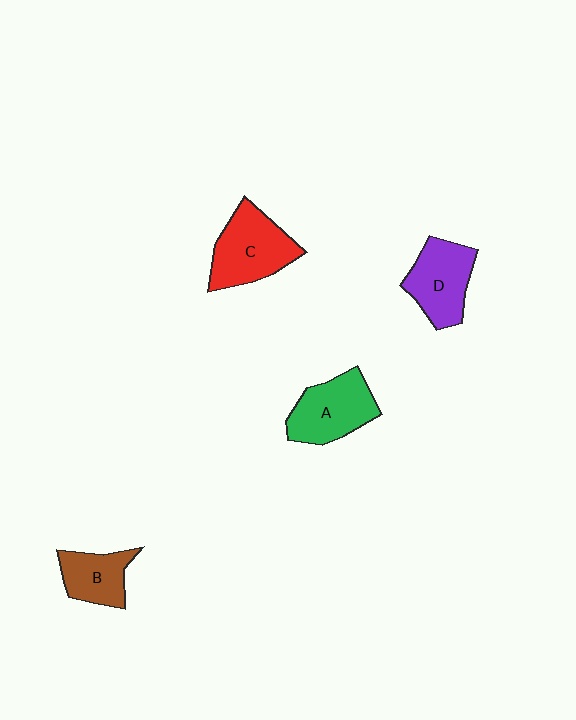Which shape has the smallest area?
Shape B (brown).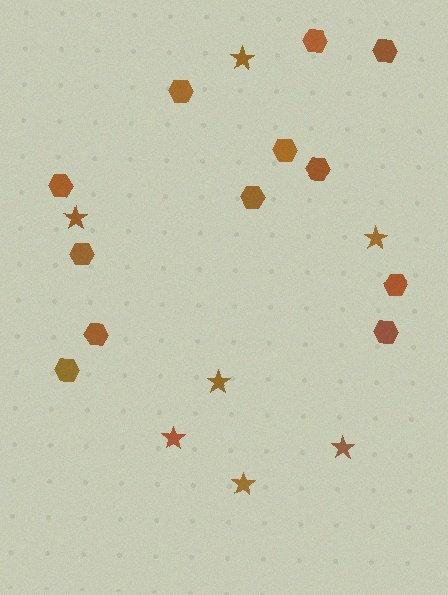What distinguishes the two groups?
There are 2 groups: one group of stars (7) and one group of hexagons (12).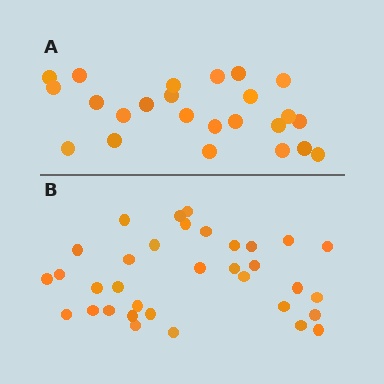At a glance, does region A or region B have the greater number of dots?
Region B (the bottom region) has more dots.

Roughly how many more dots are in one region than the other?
Region B has roughly 10 or so more dots than region A.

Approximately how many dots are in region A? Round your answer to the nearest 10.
About 20 dots. (The exact count is 24, which rounds to 20.)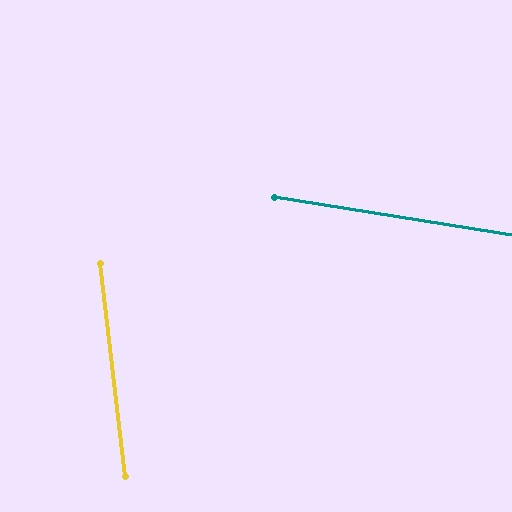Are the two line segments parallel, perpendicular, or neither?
Neither parallel nor perpendicular — they differ by about 74°.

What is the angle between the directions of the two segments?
Approximately 74 degrees.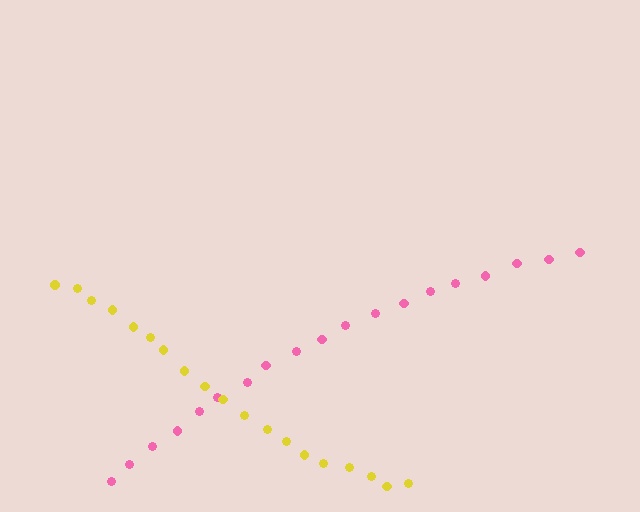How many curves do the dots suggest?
There are 2 distinct paths.